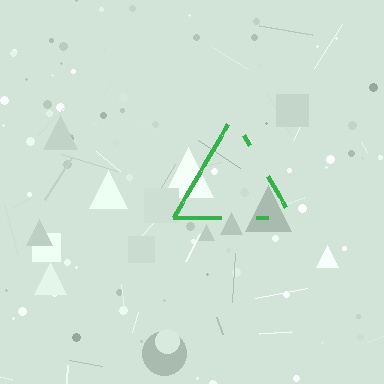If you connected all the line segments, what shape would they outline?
They would outline a triangle.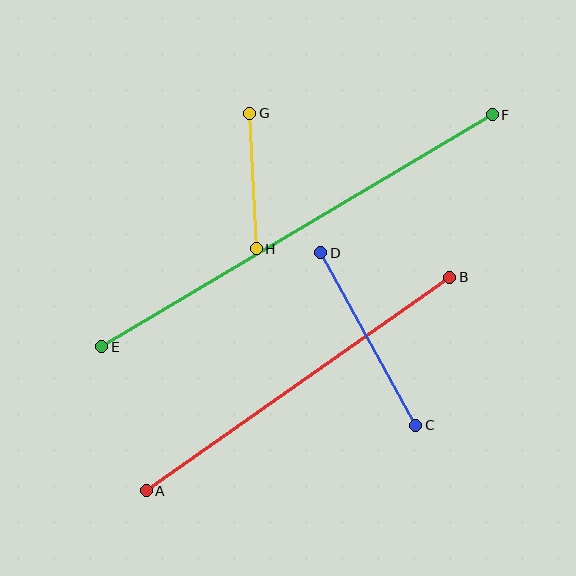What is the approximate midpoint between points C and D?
The midpoint is at approximately (368, 339) pixels.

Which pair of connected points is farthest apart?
Points E and F are farthest apart.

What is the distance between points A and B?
The distance is approximately 371 pixels.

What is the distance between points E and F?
The distance is approximately 454 pixels.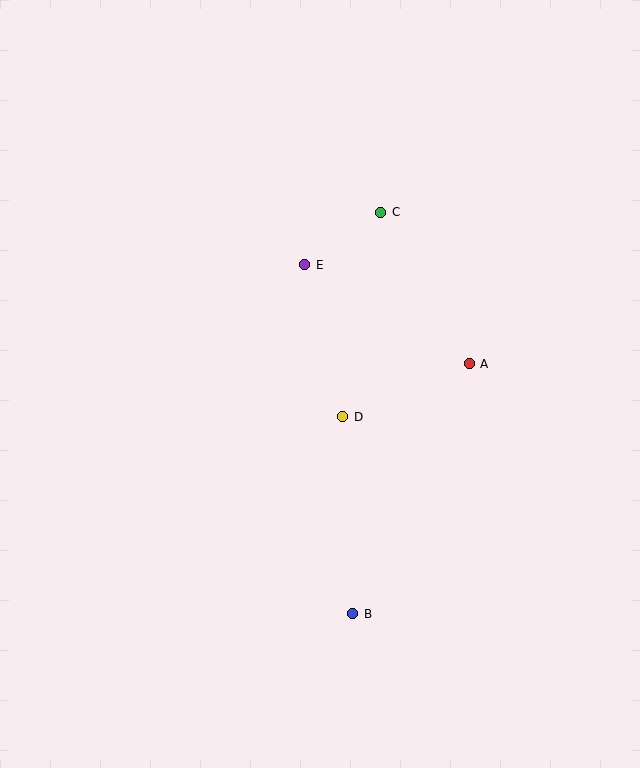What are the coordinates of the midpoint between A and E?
The midpoint between A and E is at (387, 314).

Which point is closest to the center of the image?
Point D at (343, 417) is closest to the center.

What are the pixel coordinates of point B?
Point B is at (353, 614).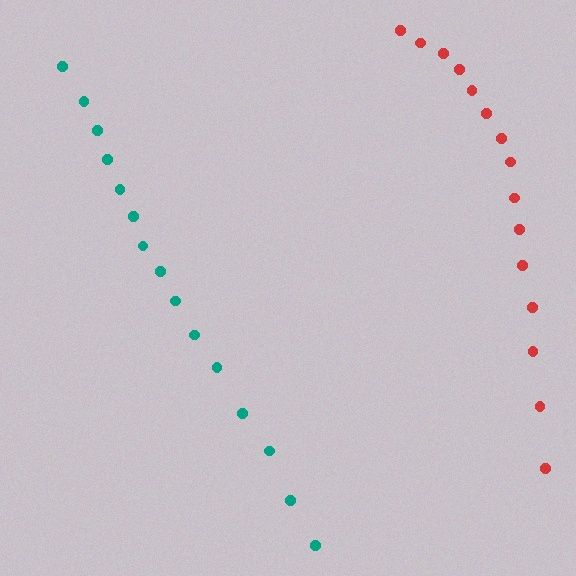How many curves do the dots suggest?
There are 2 distinct paths.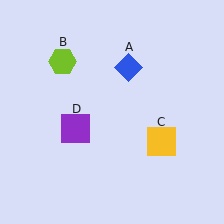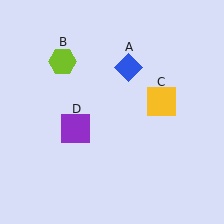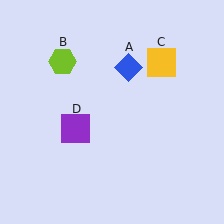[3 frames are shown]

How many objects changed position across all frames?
1 object changed position: yellow square (object C).